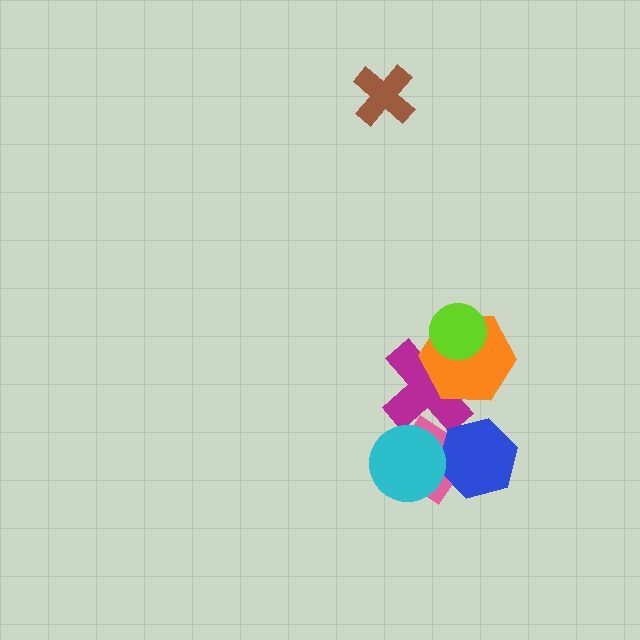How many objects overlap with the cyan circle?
2 objects overlap with the cyan circle.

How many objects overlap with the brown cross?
0 objects overlap with the brown cross.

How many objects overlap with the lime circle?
2 objects overlap with the lime circle.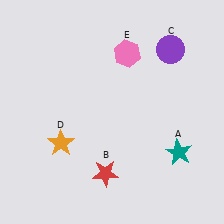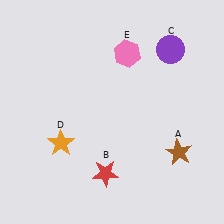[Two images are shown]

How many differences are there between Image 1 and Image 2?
There is 1 difference between the two images.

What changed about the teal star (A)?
In Image 1, A is teal. In Image 2, it changed to brown.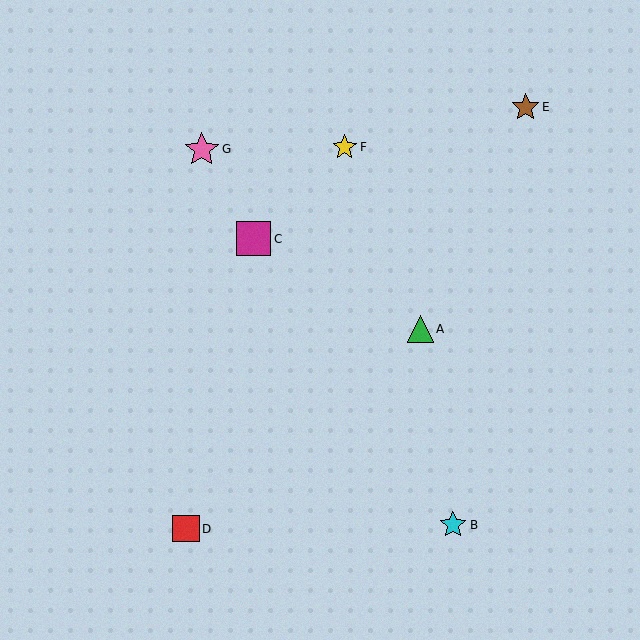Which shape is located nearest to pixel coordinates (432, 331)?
The green triangle (labeled A) at (420, 329) is nearest to that location.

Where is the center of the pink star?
The center of the pink star is at (202, 149).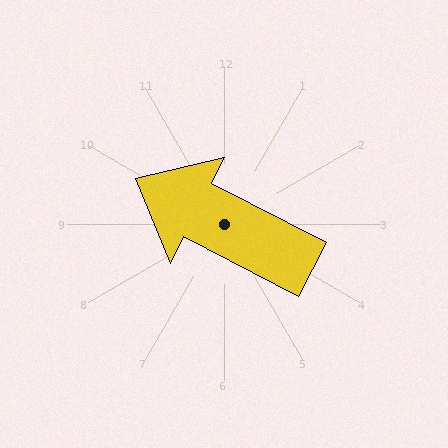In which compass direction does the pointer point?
Northwest.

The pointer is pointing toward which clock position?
Roughly 10 o'clock.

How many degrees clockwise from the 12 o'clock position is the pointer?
Approximately 297 degrees.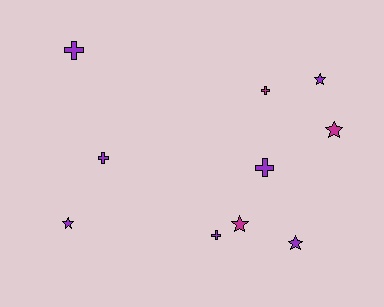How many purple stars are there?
There are 3 purple stars.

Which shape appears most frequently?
Star, with 5 objects.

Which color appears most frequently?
Purple, with 7 objects.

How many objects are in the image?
There are 10 objects.